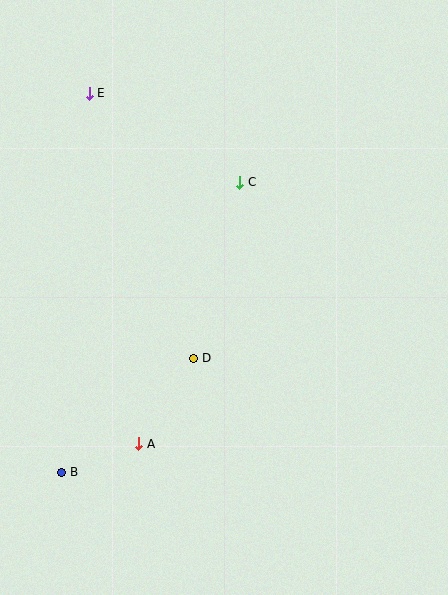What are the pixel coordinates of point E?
Point E is at (89, 93).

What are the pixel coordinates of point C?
Point C is at (240, 182).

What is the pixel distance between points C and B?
The distance between C and B is 340 pixels.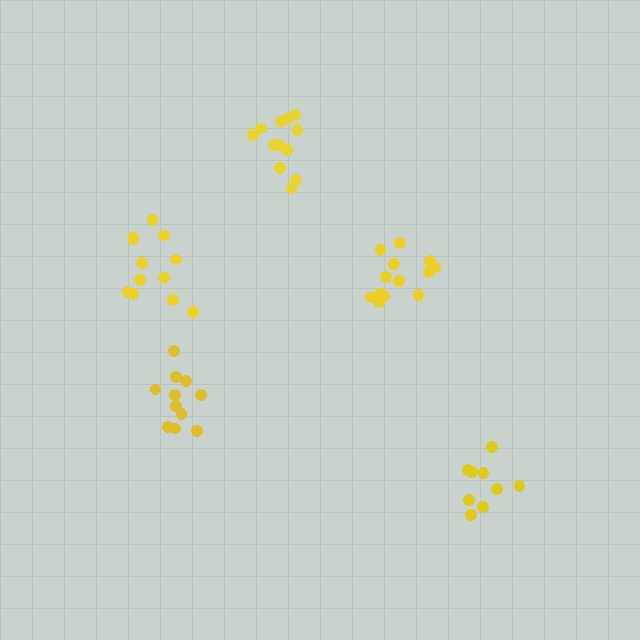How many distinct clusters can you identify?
There are 5 distinct clusters.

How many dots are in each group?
Group 1: 13 dots, Group 2: 11 dots, Group 3: 12 dots, Group 4: 12 dots, Group 5: 9 dots (57 total).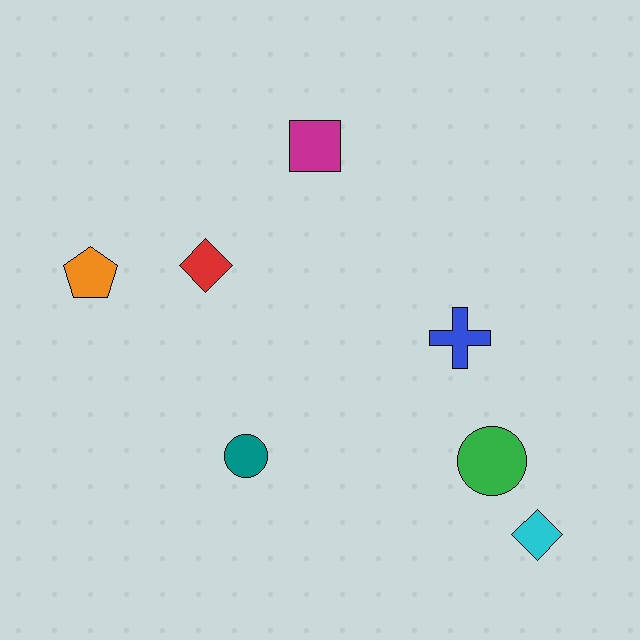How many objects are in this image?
There are 7 objects.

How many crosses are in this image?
There is 1 cross.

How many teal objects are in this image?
There is 1 teal object.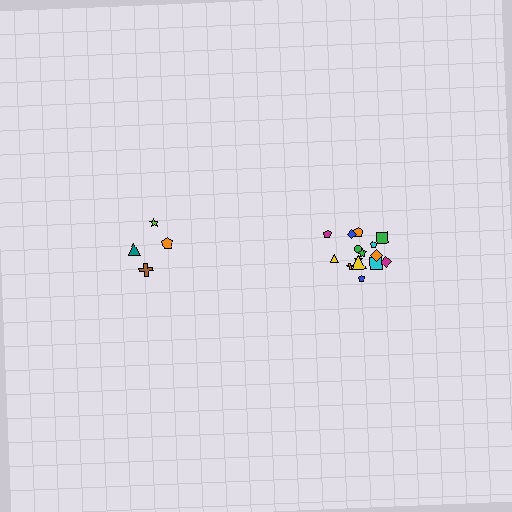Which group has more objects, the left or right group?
The right group.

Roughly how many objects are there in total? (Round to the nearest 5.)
Roughly 20 objects in total.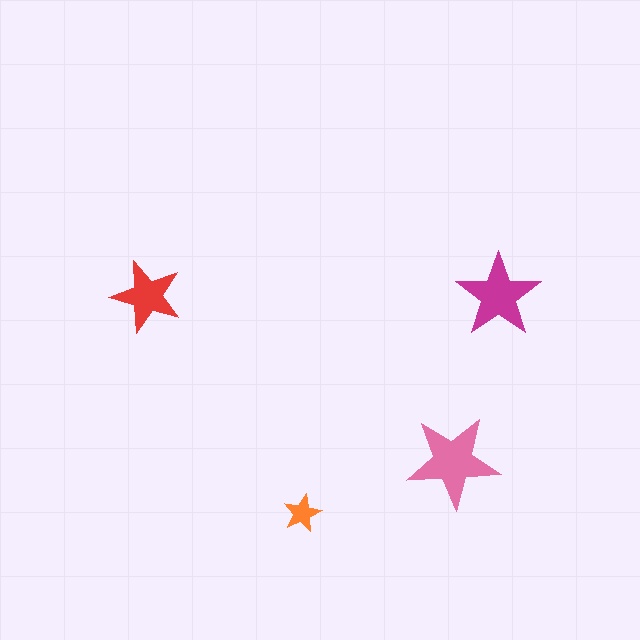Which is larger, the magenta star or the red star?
The magenta one.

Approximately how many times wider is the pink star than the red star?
About 1.5 times wider.